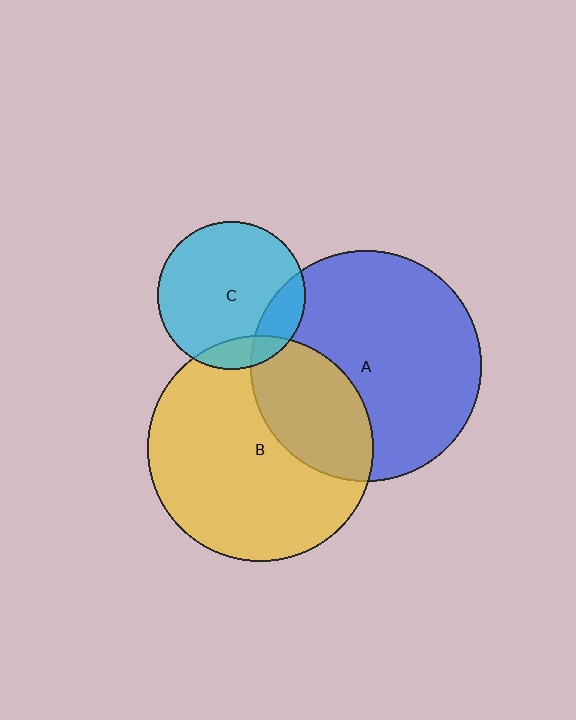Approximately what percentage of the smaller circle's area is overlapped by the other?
Approximately 30%.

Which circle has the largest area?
Circle A (blue).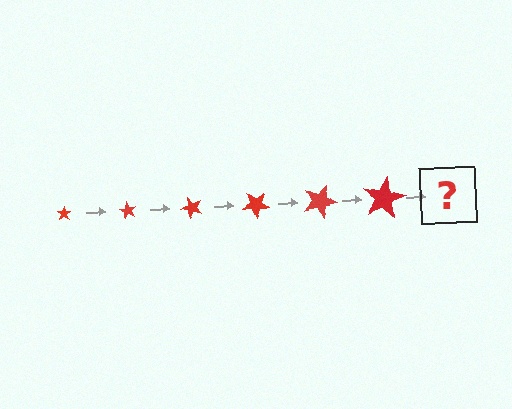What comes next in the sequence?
The next element should be a star, larger than the previous one and rotated 360 degrees from the start.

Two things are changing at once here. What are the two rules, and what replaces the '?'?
The two rules are that the star grows larger each step and it rotates 60 degrees each step. The '?' should be a star, larger than the previous one and rotated 360 degrees from the start.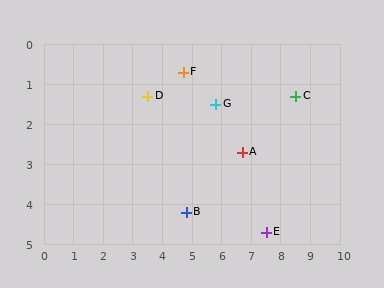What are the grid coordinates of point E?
Point E is at approximately (7.5, 4.7).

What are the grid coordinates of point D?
Point D is at approximately (3.5, 1.3).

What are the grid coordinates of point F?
Point F is at approximately (4.7, 0.7).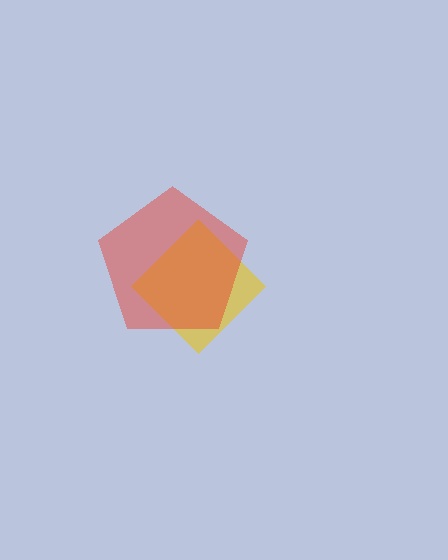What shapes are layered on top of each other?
The layered shapes are: a yellow diamond, a red pentagon.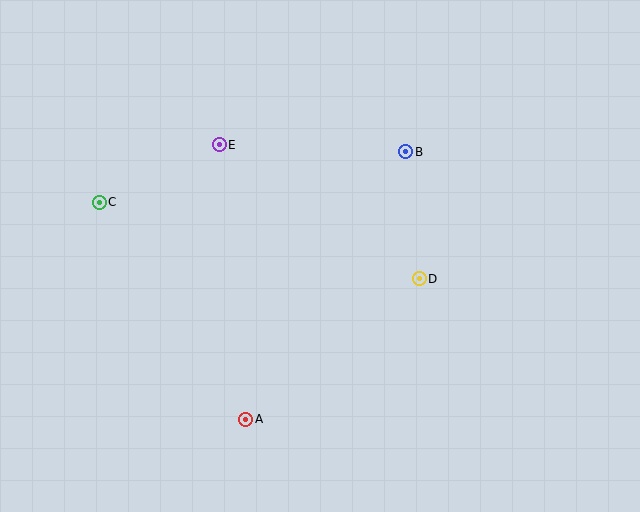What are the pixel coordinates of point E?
Point E is at (219, 145).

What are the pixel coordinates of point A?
Point A is at (246, 419).